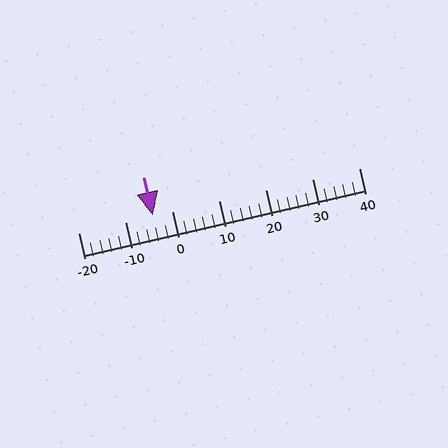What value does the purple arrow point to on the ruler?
The purple arrow points to approximately -4.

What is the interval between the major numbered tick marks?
The major tick marks are spaced 10 units apart.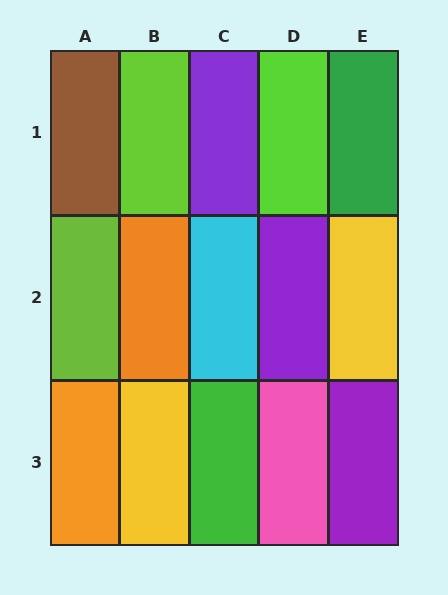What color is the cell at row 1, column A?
Brown.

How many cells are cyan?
1 cell is cyan.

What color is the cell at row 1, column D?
Lime.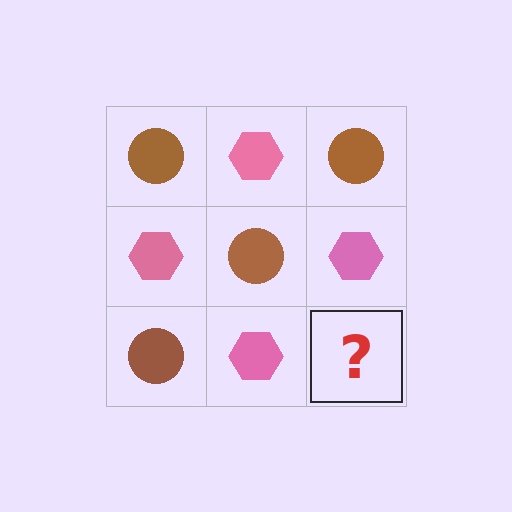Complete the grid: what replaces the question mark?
The question mark should be replaced with a brown circle.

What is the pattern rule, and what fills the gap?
The rule is that it alternates brown circle and pink hexagon in a checkerboard pattern. The gap should be filled with a brown circle.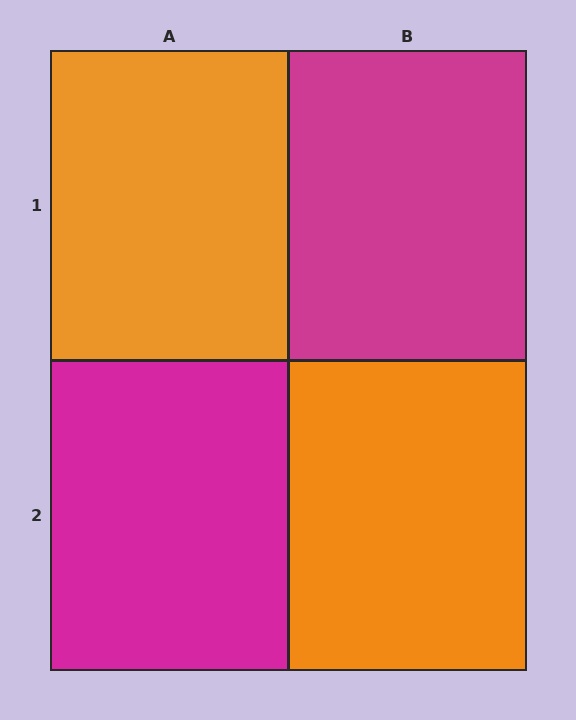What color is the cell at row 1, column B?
Magenta.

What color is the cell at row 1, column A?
Orange.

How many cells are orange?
2 cells are orange.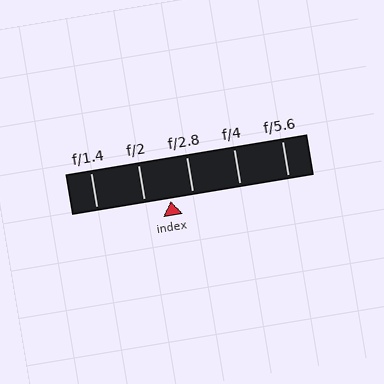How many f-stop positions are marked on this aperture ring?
There are 5 f-stop positions marked.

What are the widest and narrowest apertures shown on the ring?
The widest aperture shown is f/1.4 and the narrowest is f/5.6.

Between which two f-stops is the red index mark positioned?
The index mark is between f/2 and f/2.8.